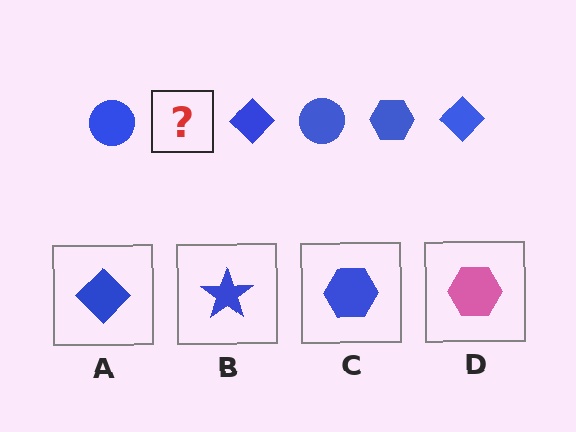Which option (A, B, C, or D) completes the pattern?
C.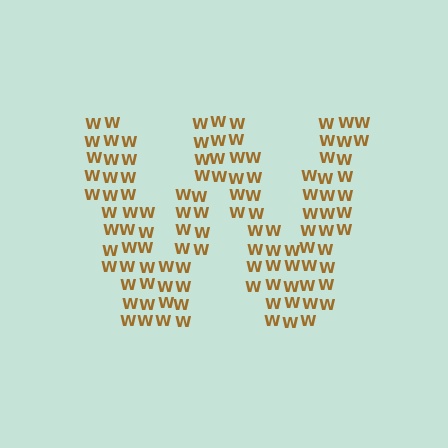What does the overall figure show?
The overall figure shows the letter W.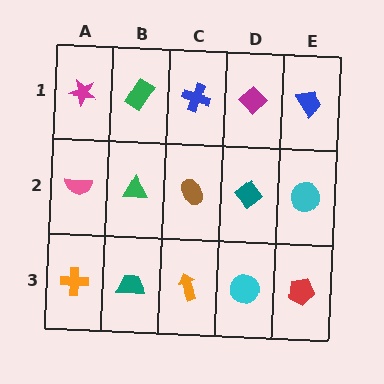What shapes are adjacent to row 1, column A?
A pink semicircle (row 2, column A), a green rectangle (row 1, column B).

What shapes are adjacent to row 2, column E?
A blue trapezoid (row 1, column E), a red pentagon (row 3, column E), a teal diamond (row 2, column D).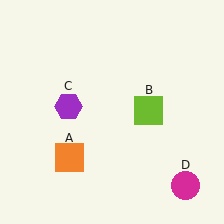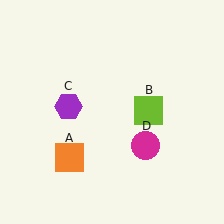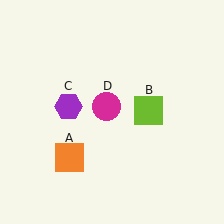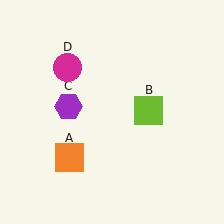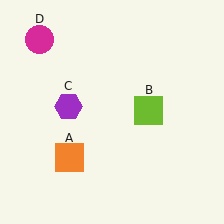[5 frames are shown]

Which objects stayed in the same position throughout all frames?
Orange square (object A) and lime square (object B) and purple hexagon (object C) remained stationary.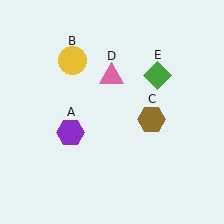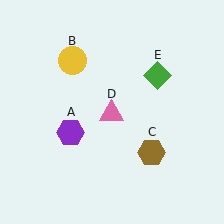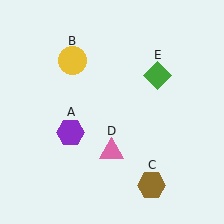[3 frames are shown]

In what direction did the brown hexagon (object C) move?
The brown hexagon (object C) moved down.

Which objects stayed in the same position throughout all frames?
Purple hexagon (object A) and yellow circle (object B) and green diamond (object E) remained stationary.